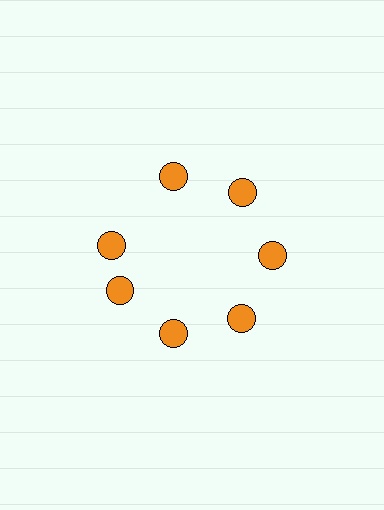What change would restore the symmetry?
The symmetry would be restored by rotating it back into even spacing with its neighbors so that all 7 circles sit at equal angles and equal distance from the center.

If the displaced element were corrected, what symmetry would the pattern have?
It would have 7-fold rotational symmetry — the pattern would map onto itself every 51 degrees.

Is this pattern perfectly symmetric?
No. The 7 orange circles are arranged in a ring, but one element near the 10 o'clock position is rotated out of alignment along the ring, breaking the 7-fold rotational symmetry.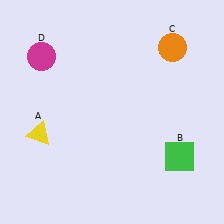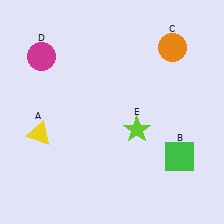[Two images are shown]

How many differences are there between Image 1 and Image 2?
There is 1 difference between the two images.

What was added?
A lime star (E) was added in Image 2.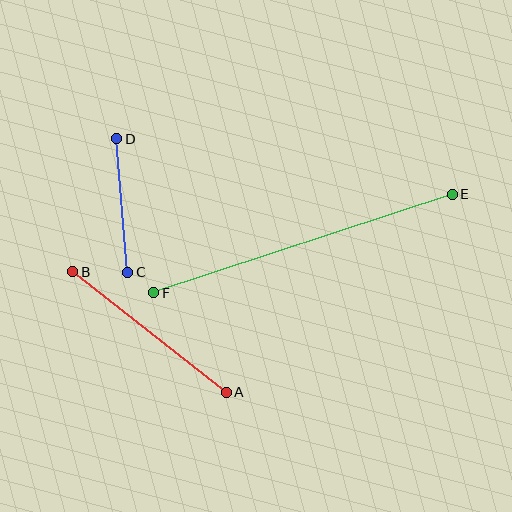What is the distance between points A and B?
The distance is approximately 195 pixels.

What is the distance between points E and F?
The distance is approximately 314 pixels.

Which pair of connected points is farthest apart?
Points E and F are farthest apart.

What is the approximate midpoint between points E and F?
The midpoint is at approximately (303, 243) pixels.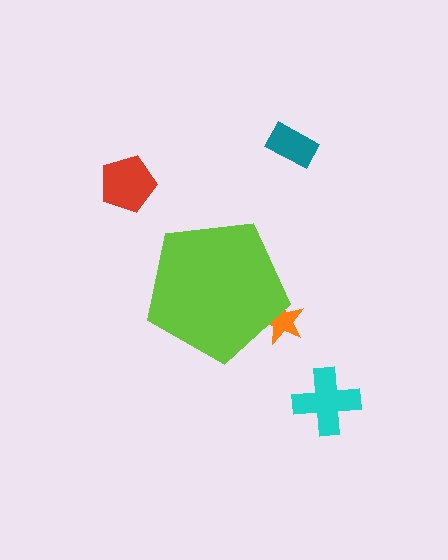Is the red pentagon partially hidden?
No, the red pentagon is fully visible.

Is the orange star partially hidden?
Yes, the orange star is partially hidden behind the lime pentagon.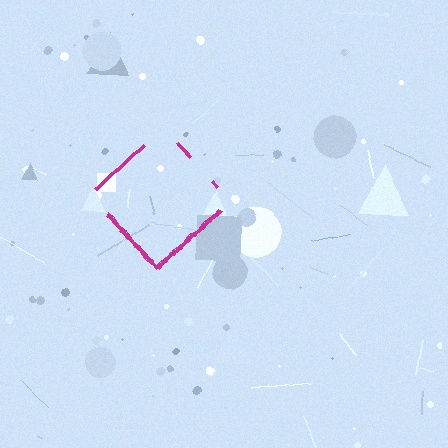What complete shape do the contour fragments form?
The contour fragments form a diamond.